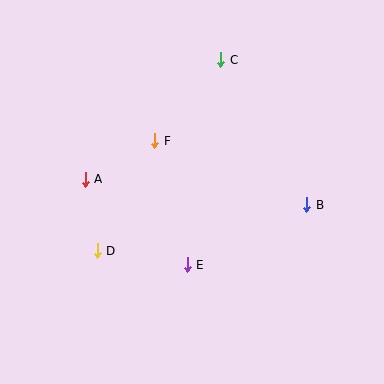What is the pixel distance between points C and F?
The distance between C and F is 105 pixels.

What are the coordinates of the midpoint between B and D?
The midpoint between B and D is at (202, 228).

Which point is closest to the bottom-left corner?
Point D is closest to the bottom-left corner.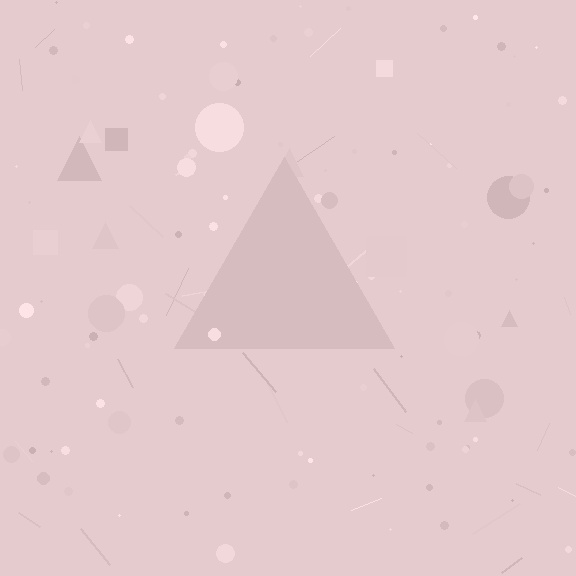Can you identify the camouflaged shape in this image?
The camouflaged shape is a triangle.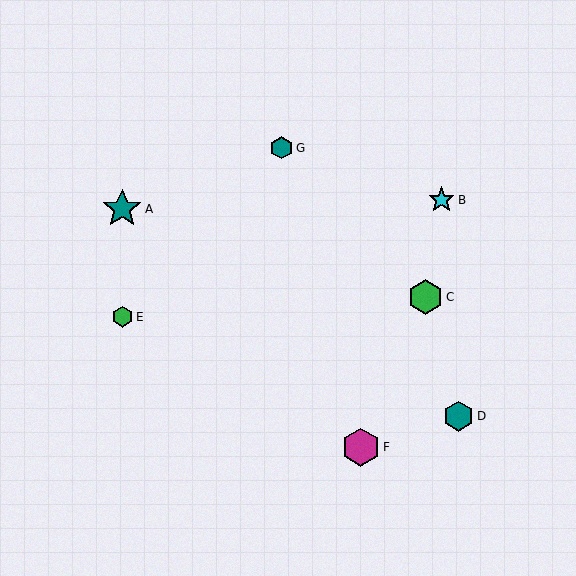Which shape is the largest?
The teal star (labeled A) is the largest.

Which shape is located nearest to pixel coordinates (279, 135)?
The teal hexagon (labeled G) at (281, 148) is nearest to that location.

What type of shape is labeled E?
Shape E is a green hexagon.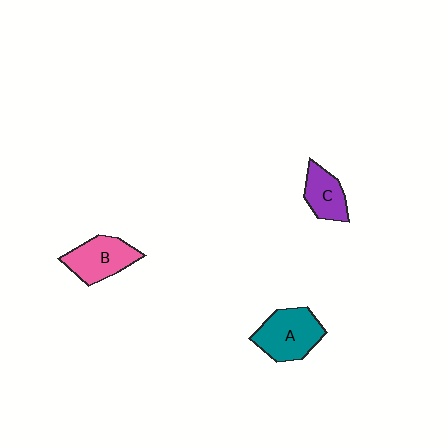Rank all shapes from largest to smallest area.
From largest to smallest: A (teal), B (pink), C (purple).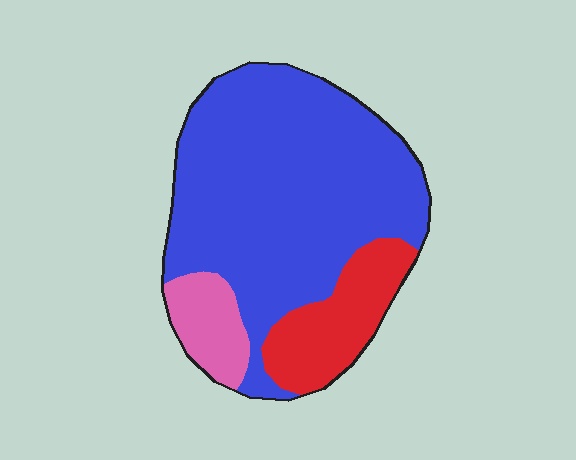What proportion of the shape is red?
Red covers roughly 20% of the shape.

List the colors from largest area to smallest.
From largest to smallest: blue, red, pink.